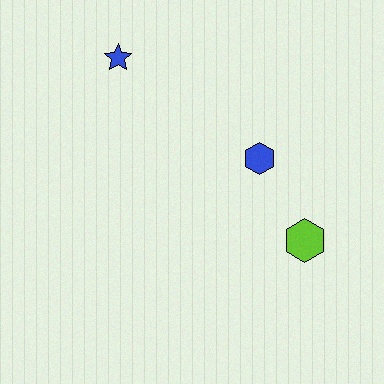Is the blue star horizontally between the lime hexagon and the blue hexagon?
No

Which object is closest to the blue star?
The blue hexagon is closest to the blue star.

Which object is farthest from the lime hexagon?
The blue star is farthest from the lime hexagon.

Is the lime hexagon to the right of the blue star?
Yes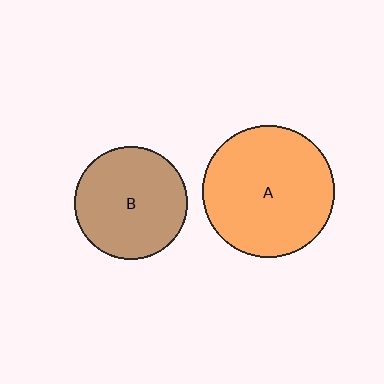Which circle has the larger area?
Circle A (orange).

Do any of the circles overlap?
No, none of the circles overlap.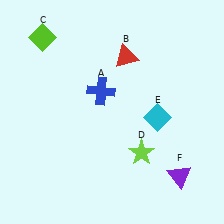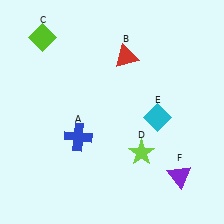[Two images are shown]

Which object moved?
The blue cross (A) moved down.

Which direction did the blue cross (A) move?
The blue cross (A) moved down.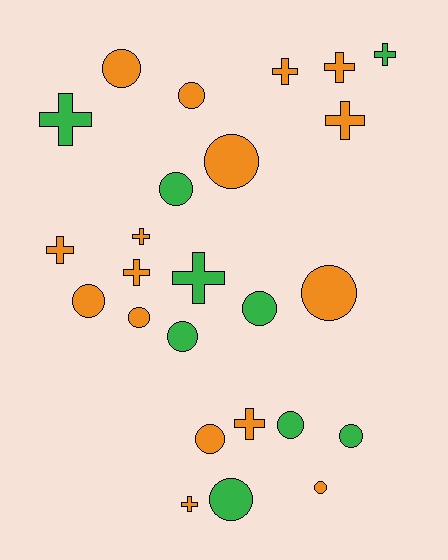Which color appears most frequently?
Orange, with 16 objects.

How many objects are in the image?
There are 25 objects.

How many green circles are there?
There are 6 green circles.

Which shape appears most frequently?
Circle, with 14 objects.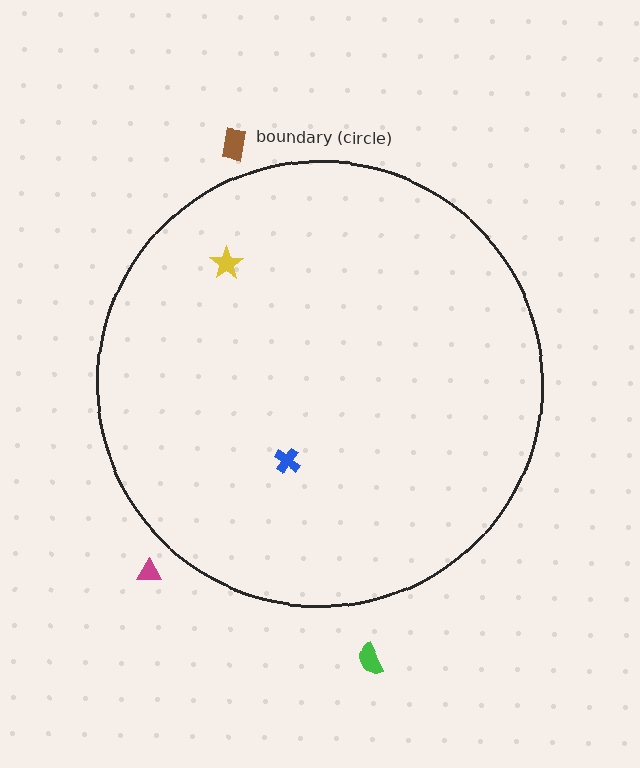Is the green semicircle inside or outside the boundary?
Outside.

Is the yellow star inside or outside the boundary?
Inside.